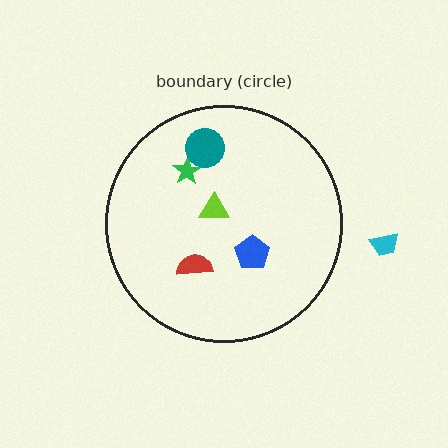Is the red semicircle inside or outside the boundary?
Inside.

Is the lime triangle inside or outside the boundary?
Inside.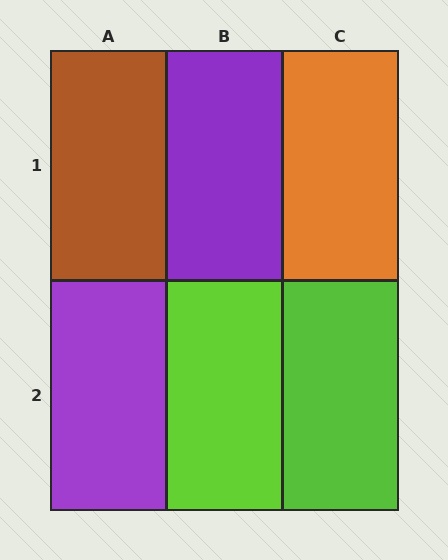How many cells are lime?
2 cells are lime.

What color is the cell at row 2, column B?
Lime.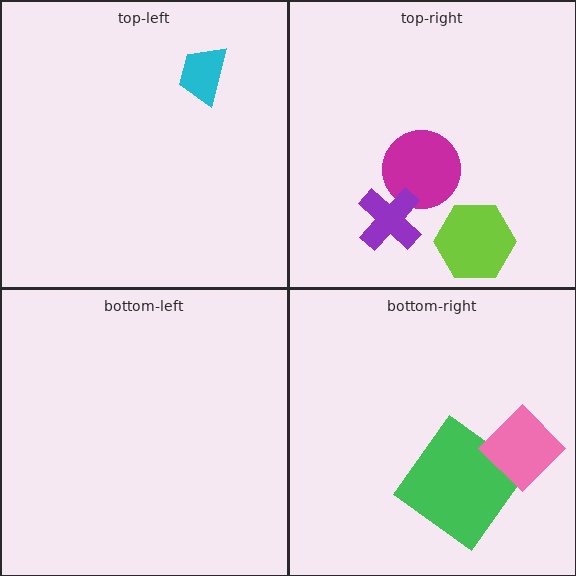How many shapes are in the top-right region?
3.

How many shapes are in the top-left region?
1.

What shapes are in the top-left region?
The cyan trapezoid.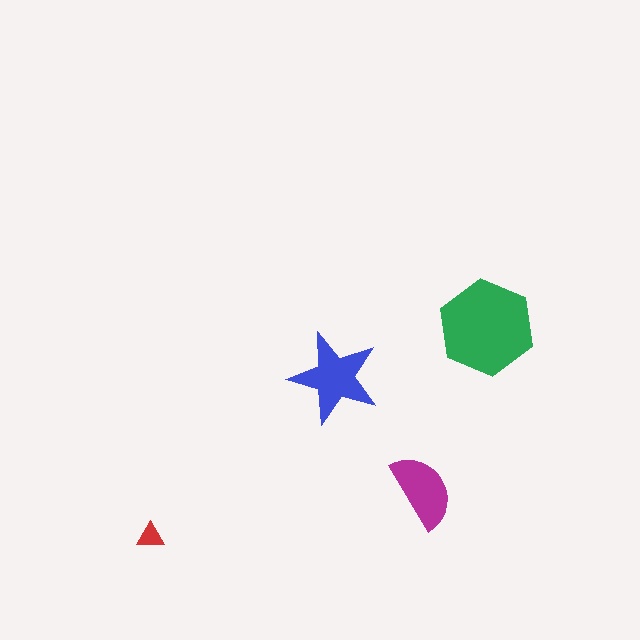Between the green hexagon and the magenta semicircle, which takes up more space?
The green hexagon.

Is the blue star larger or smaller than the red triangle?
Larger.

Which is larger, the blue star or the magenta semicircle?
The blue star.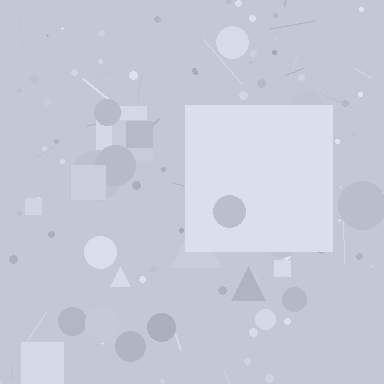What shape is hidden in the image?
A square is hidden in the image.